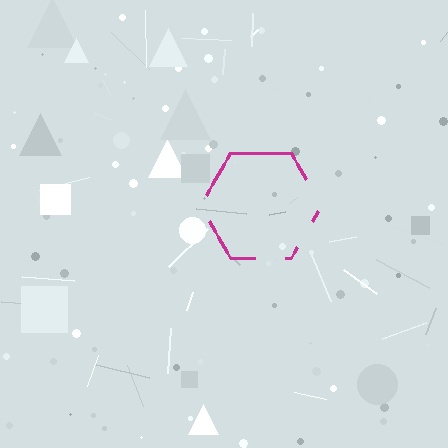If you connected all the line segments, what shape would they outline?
They would outline a hexagon.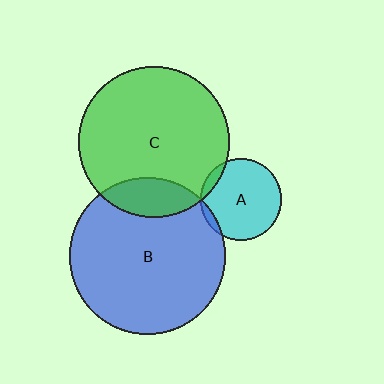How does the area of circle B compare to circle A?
Approximately 3.7 times.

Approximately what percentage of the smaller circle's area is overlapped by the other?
Approximately 5%.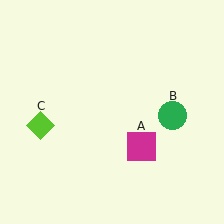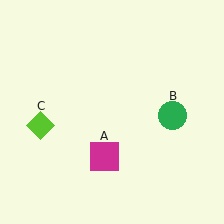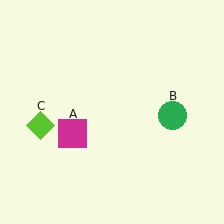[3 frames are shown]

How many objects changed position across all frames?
1 object changed position: magenta square (object A).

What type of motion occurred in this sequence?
The magenta square (object A) rotated clockwise around the center of the scene.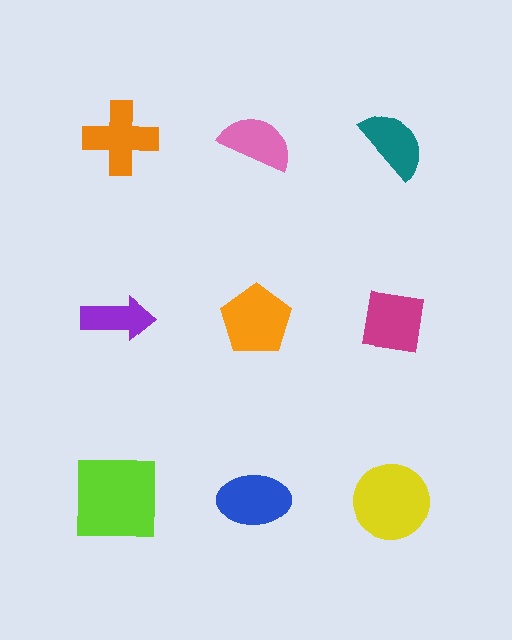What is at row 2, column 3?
A magenta square.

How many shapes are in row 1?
3 shapes.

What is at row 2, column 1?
A purple arrow.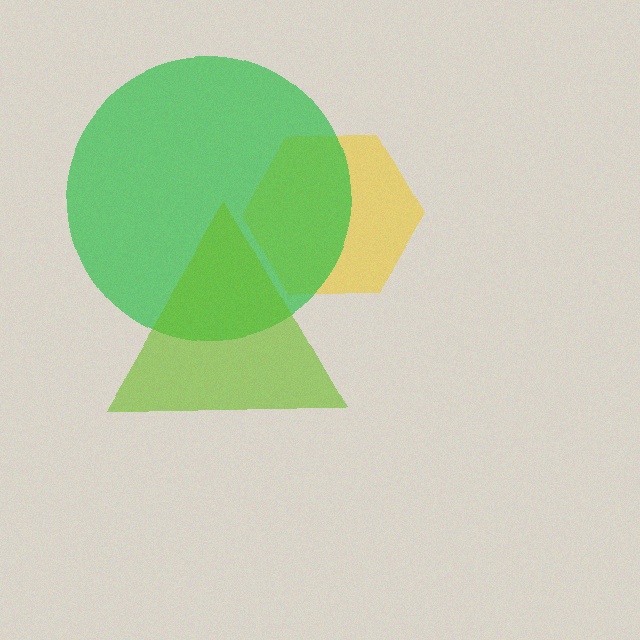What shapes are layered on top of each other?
The layered shapes are: a yellow hexagon, a green circle, a lime triangle.